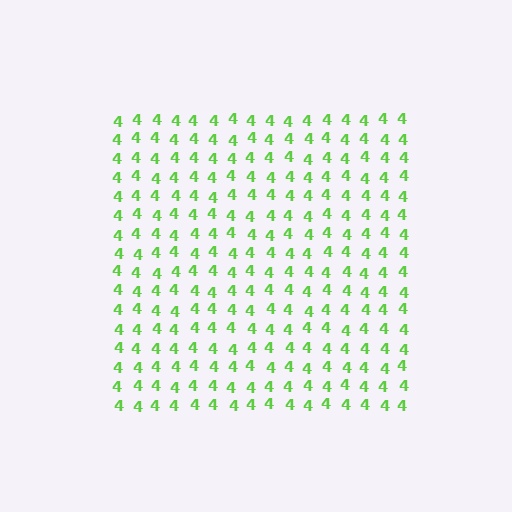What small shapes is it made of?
It is made of small digit 4's.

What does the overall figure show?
The overall figure shows a square.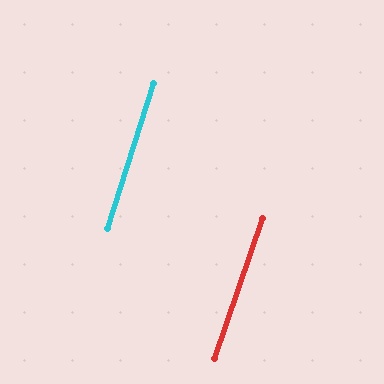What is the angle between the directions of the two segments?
Approximately 2 degrees.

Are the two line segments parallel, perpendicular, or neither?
Parallel — their directions differ by only 1.5°.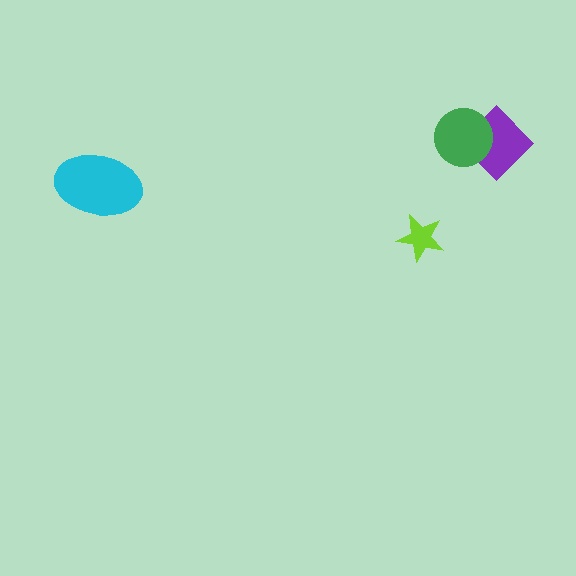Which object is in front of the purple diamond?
The green circle is in front of the purple diamond.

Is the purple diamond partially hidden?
Yes, it is partially covered by another shape.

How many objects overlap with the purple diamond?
1 object overlaps with the purple diamond.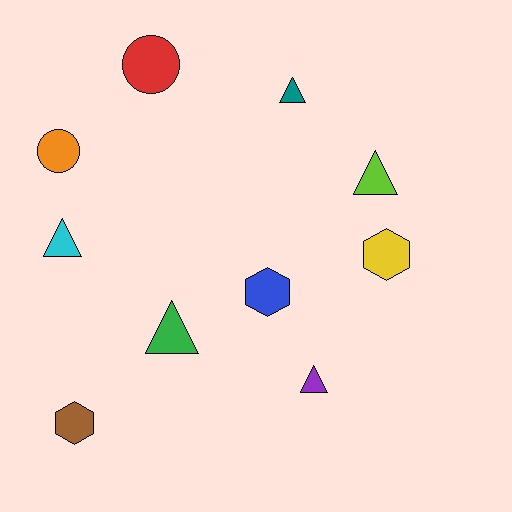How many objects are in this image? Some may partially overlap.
There are 10 objects.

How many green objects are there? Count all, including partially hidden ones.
There is 1 green object.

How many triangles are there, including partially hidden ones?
There are 5 triangles.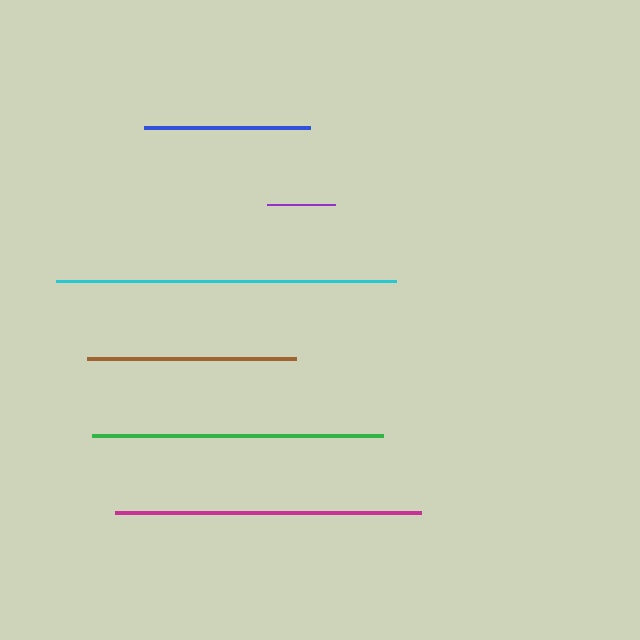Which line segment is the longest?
The cyan line is the longest at approximately 340 pixels.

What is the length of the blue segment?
The blue segment is approximately 166 pixels long.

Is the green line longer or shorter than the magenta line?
The magenta line is longer than the green line.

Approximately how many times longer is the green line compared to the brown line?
The green line is approximately 1.4 times the length of the brown line.